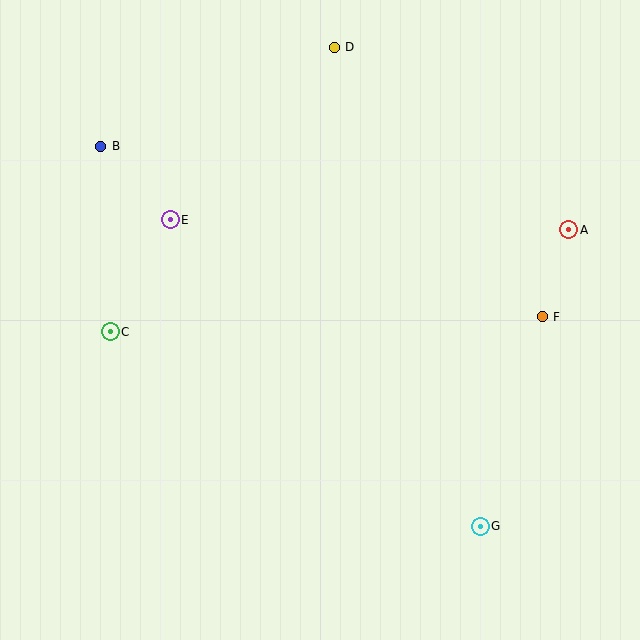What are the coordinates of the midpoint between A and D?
The midpoint between A and D is at (451, 139).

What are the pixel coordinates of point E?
Point E is at (170, 220).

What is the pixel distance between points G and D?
The distance between G and D is 501 pixels.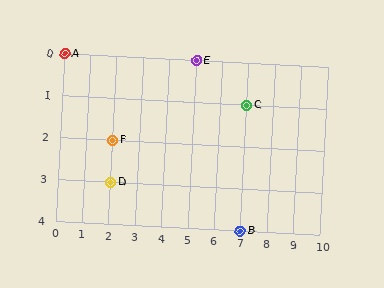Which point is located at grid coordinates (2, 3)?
Point D is at (2, 3).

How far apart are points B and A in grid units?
Points B and A are 7 columns and 4 rows apart (about 8.1 grid units diagonally).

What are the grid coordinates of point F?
Point F is at grid coordinates (2, 2).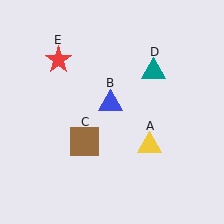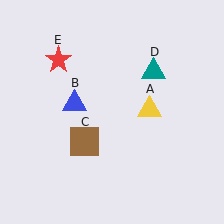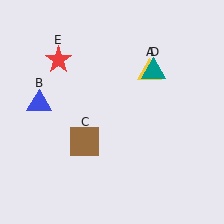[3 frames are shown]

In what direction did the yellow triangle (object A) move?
The yellow triangle (object A) moved up.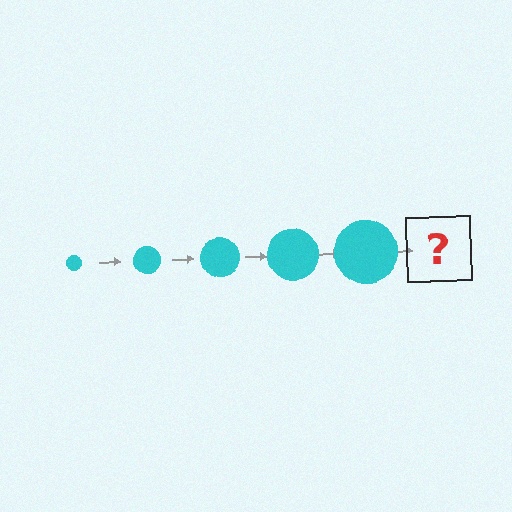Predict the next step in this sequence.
The next step is a cyan circle, larger than the previous one.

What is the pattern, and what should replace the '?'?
The pattern is that the circle gets progressively larger each step. The '?' should be a cyan circle, larger than the previous one.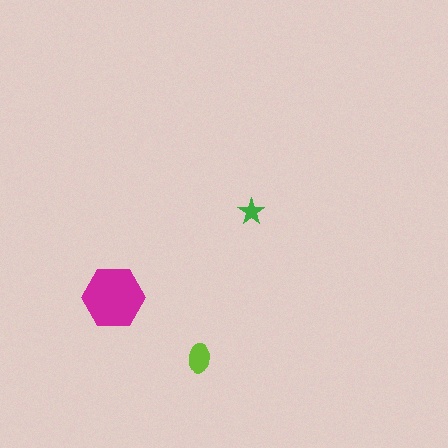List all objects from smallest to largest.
The green star, the lime ellipse, the magenta hexagon.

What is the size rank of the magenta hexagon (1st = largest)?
1st.